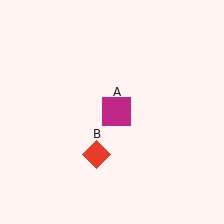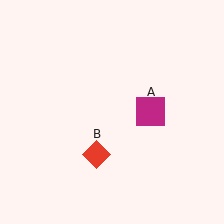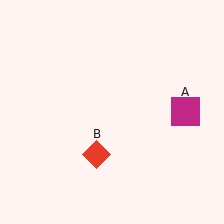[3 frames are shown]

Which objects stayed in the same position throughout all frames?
Red diamond (object B) remained stationary.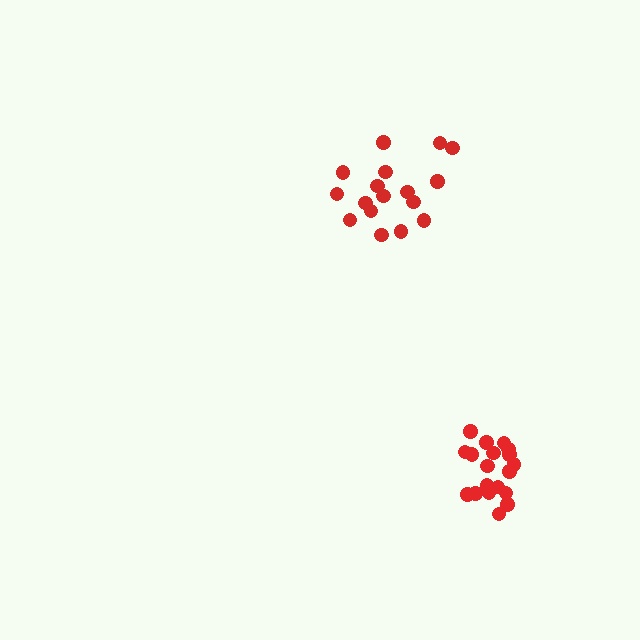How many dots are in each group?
Group 1: 19 dots, Group 2: 17 dots (36 total).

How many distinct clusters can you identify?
There are 2 distinct clusters.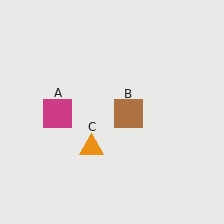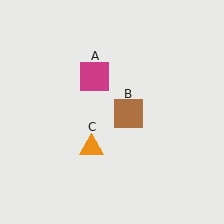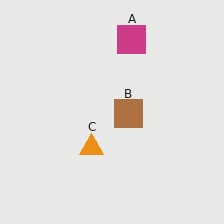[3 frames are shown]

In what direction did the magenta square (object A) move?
The magenta square (object A) moved up and to the right.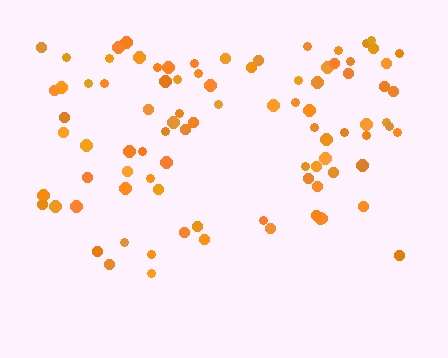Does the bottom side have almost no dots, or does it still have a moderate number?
Still a moderate number, just noticeably fewer than the top.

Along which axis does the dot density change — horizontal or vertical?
Vertical.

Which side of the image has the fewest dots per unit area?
The bottom.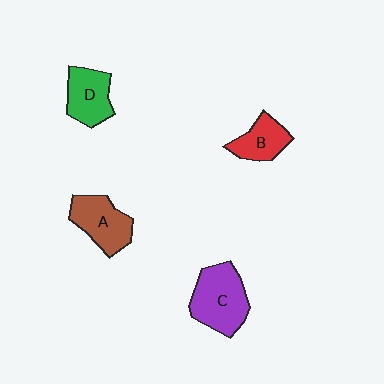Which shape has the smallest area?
Shape B (red).